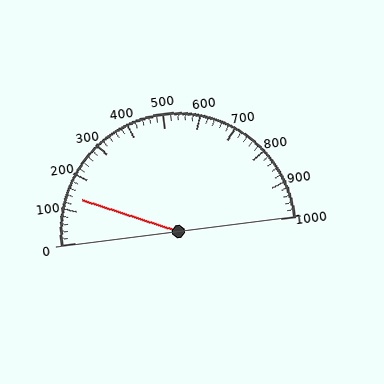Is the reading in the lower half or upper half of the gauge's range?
The reading is in the lower half of the range (0 to 1000).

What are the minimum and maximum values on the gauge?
The gauge ranges from 0 to 1000.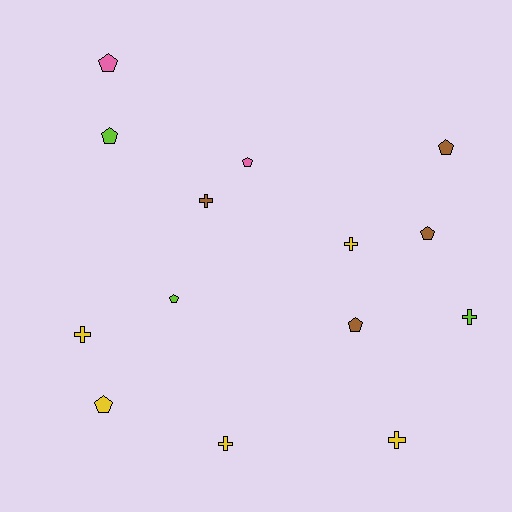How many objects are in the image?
There are 14 objects.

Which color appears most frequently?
Yellow, with 5 objects.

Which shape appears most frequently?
Pentagon, with 8 objects.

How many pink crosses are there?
There are no pink crosses.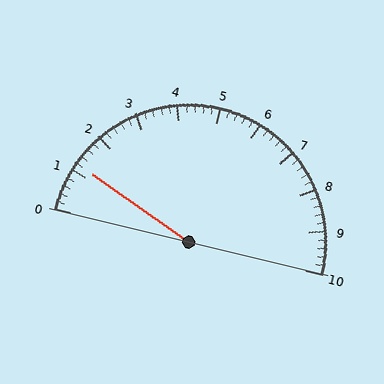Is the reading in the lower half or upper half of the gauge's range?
The reading is in the lower half of the range (0 to 10).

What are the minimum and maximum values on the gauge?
The gauge ranges from 0 to 10.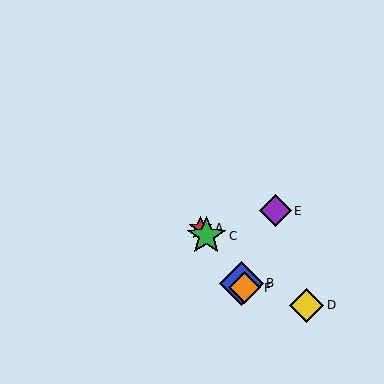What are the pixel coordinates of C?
Object C is at (206, 236).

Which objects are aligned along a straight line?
Objects A, B, C, F are aligned along a straight line.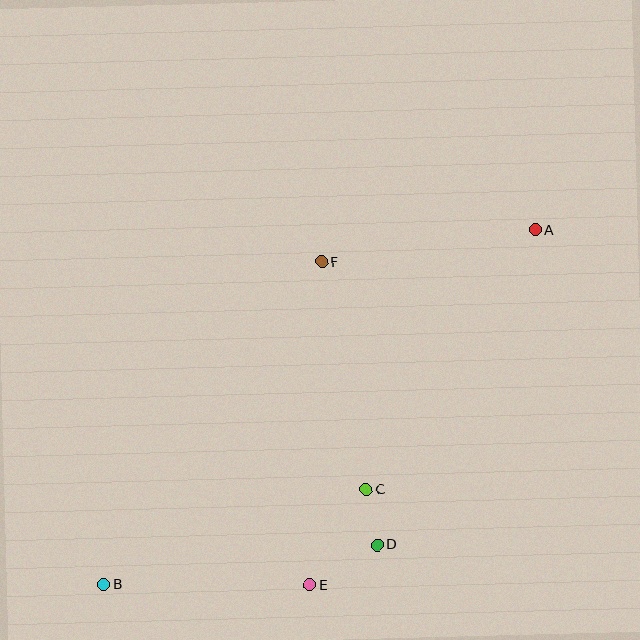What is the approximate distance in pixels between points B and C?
The distance between B and C is approximately 280 pixels.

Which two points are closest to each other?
Points C and D are closest to each other.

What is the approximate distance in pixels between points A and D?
The distance between A and D is approximately 352 pixels.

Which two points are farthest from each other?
Points A and B are farthest from each other.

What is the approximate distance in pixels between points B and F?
The distance between B and F is approximately 390 pixels.